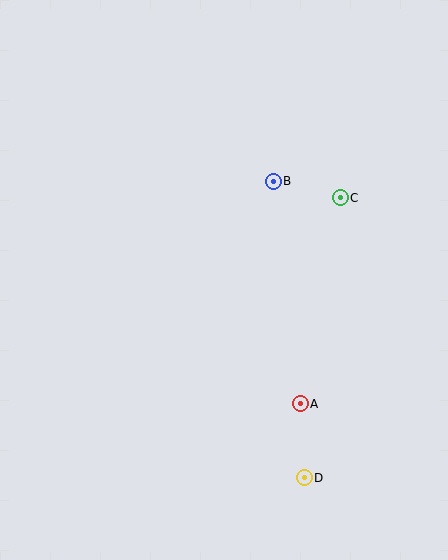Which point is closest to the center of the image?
Point B at (273, 181) is closest to the center.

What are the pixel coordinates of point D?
Point D is at (304, 478).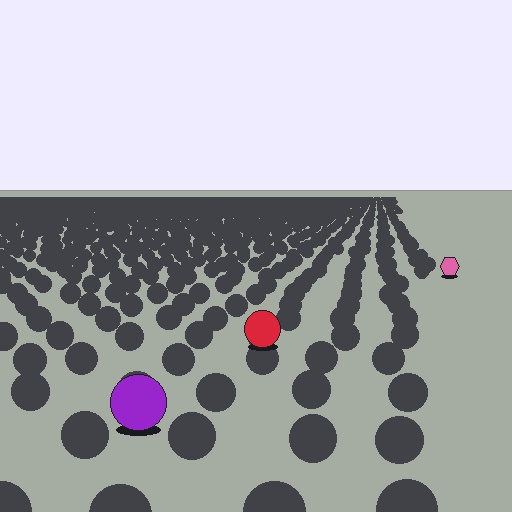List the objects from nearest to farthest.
From nearest to farthest: the purple circle, the red circle, the pink hexagon.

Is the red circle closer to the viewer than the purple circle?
No. The purple circle is closer — you can tell from the texture gradient: the ground texture is coarser near it.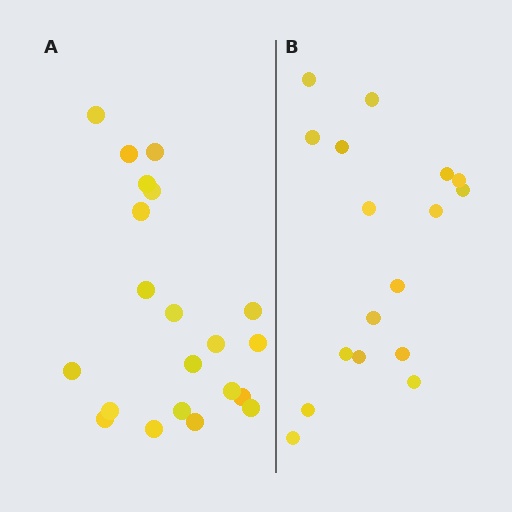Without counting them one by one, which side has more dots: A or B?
Region A (the left region) has more dots.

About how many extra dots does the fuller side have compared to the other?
Region A has about 4 more dots than region B.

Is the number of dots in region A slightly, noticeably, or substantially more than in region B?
Region A has only slightly more — the two regions are fairly close. The ratio is roughly 1.2 to 1.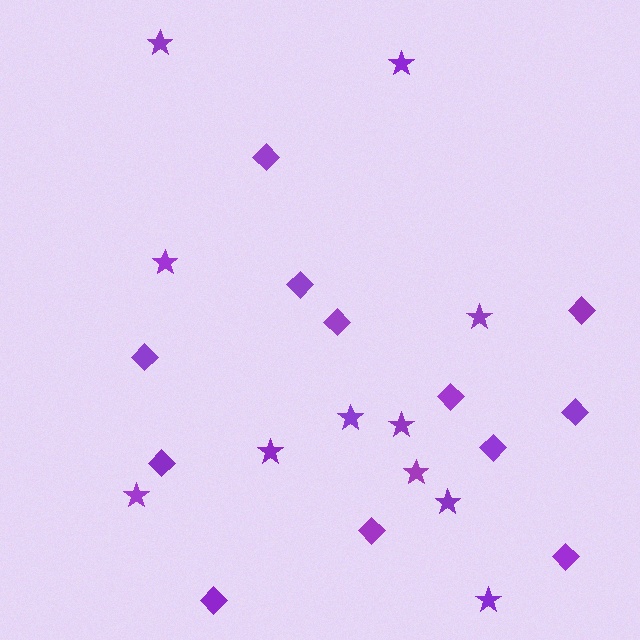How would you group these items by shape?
There are 2 groups: one group of diamonds (12) and one group of stars (11).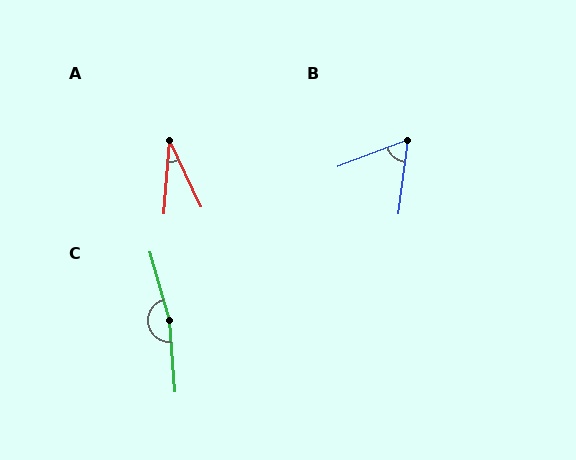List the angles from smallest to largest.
A (30°), B (62°), C (169°).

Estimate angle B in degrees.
Approximately 62 degrees.